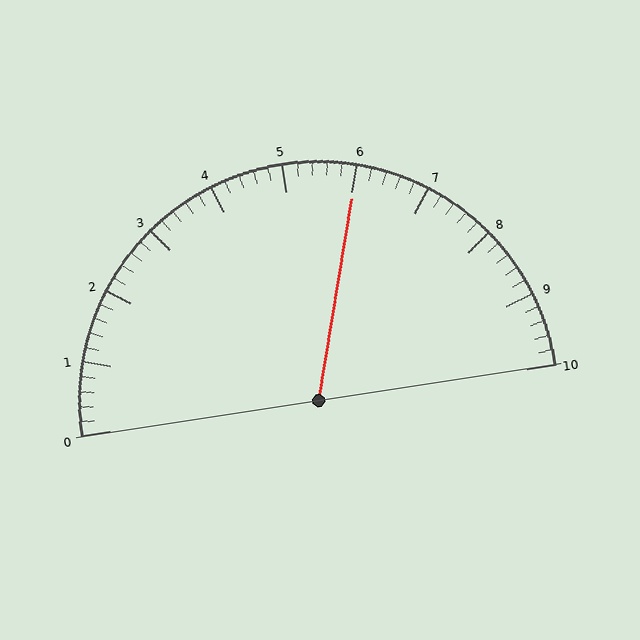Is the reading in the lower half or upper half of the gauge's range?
The reading is in the upper half of the range (0 to 10).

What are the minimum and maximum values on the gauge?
The gauge ranges from 0 to 10.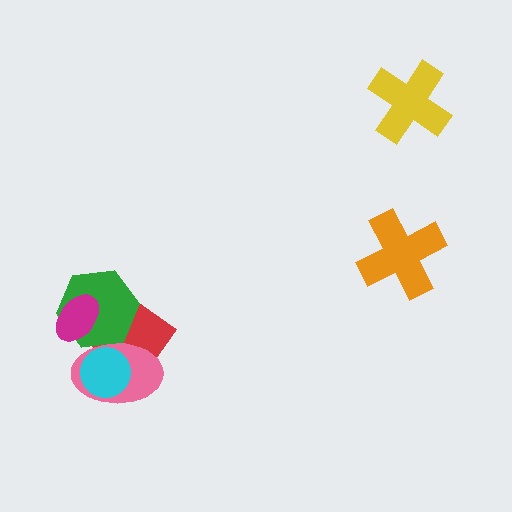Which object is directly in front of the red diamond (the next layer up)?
The pink ellipse is directly in front of the red diamond.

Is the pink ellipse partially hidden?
Yes, it is partially covered by another shape.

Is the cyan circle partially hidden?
No, no other shape covers it.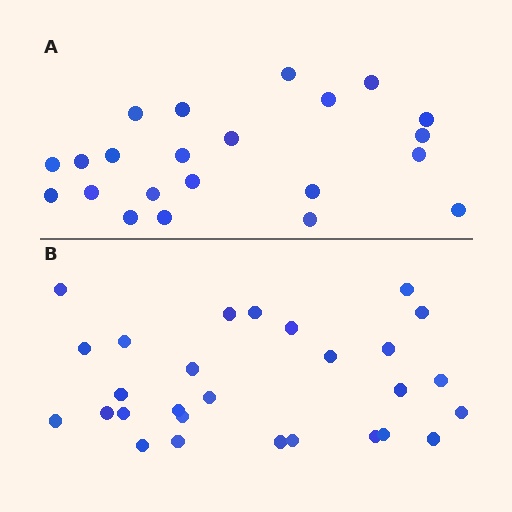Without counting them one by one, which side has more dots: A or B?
Region B (the bottom region) has more dots.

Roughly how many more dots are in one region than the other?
Region B has about 6 more dots than region A.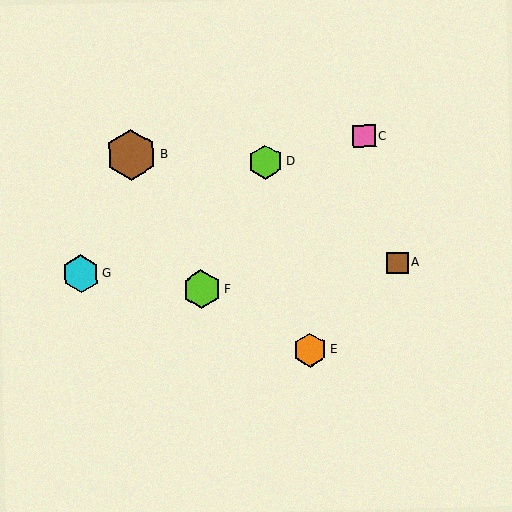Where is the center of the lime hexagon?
The center of the lime hexagon is at (202, 289).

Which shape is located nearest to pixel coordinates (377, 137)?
The pink square (labeled C) at (364, 136) is nearest to that location.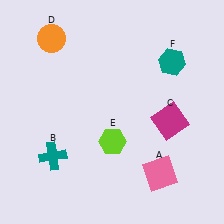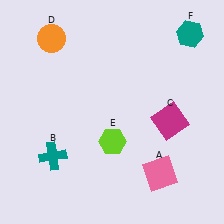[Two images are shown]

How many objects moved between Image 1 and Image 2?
1 object moved between the two images.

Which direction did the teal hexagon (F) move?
The teal hexagon (F) moved up.